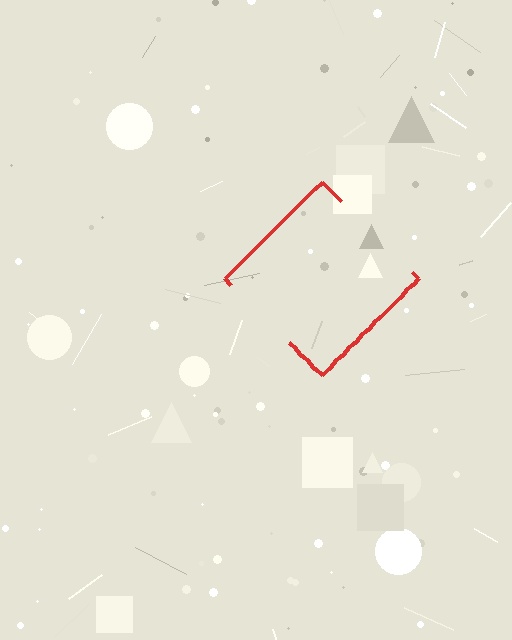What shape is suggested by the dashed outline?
The dashed outline suggests a diamond.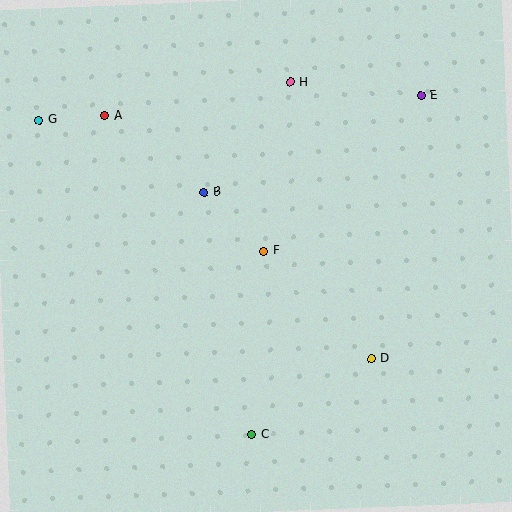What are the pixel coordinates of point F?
Point F is at (263, 251).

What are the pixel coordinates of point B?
Point B is at (204, 192).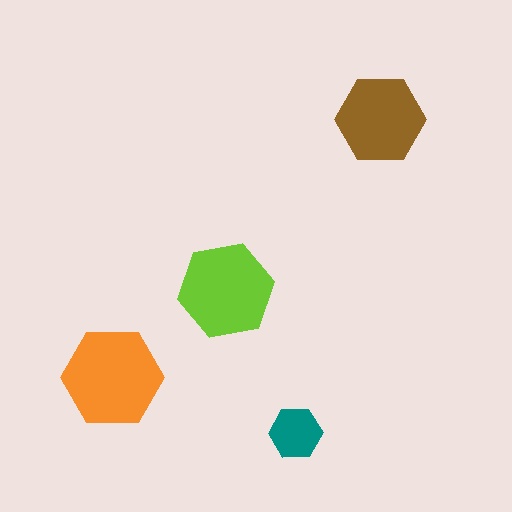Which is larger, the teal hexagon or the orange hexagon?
The orange one.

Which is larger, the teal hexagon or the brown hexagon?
The brown one.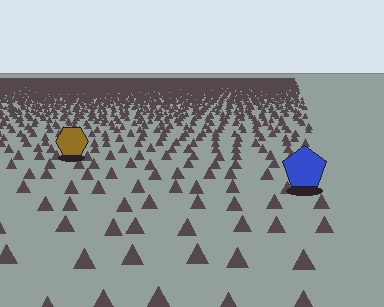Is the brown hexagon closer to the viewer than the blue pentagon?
No. The blue pentagon is closer — you can tell from the texture gradient: the ground texture is coarser near it.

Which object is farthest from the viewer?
The brown hexagon is farthest from the viewer. It appears smaller and the ground texture around it is denser.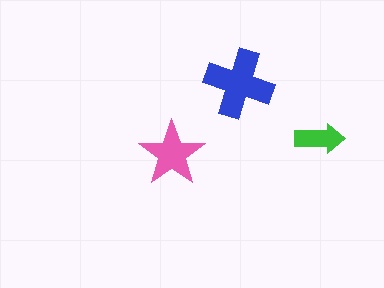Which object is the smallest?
The green arrow.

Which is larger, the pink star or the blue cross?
The blue cross.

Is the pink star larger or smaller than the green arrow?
Larger.